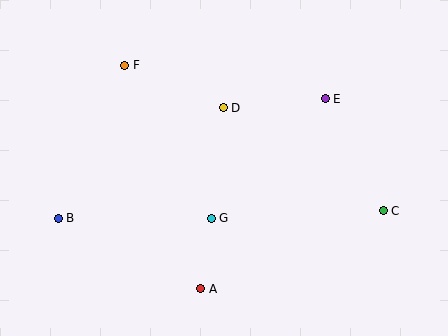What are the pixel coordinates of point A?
Point A is at (201, 289).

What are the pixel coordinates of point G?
Point G is at (211, 218).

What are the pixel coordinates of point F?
Point F is at (124, 65).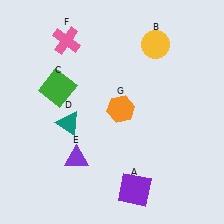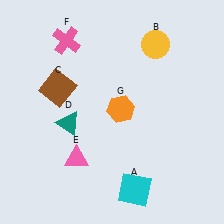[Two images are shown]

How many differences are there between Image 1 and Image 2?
There are 3 differences between the two images.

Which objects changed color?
A changed from purple to cyan. C changed from green to brown. E changed from purple to pink.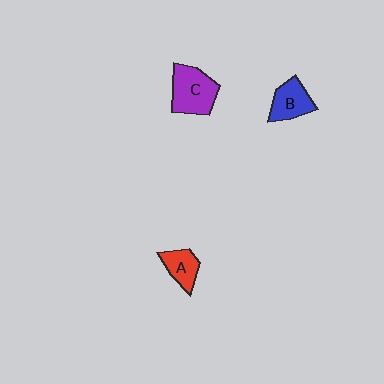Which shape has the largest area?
Shape C (purple).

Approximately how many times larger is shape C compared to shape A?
Approximately 1.7 times.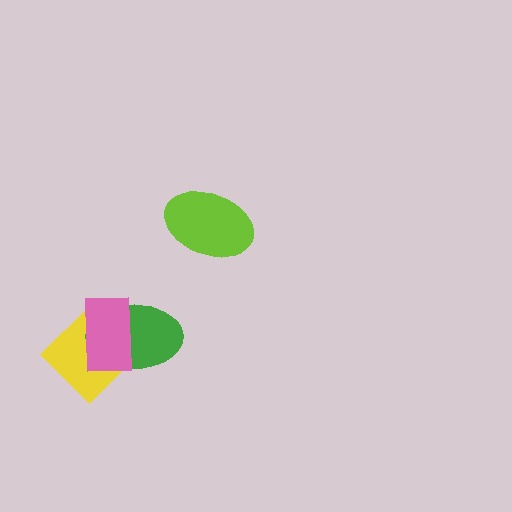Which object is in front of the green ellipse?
The pink rectangle is in front of the green ellipse.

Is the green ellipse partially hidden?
Yes, it is partially covered by another shape.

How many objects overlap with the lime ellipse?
0 objects overlap with the lime ellipse.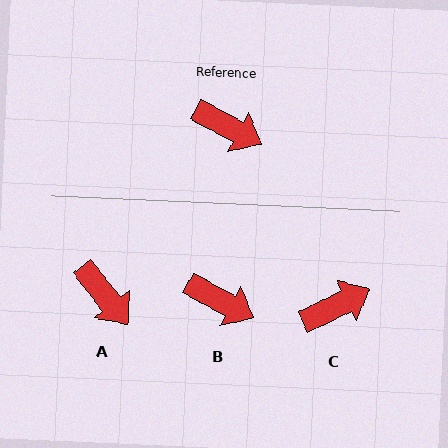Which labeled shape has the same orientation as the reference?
B.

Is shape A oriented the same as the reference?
No, it is off by about 24 degrees.